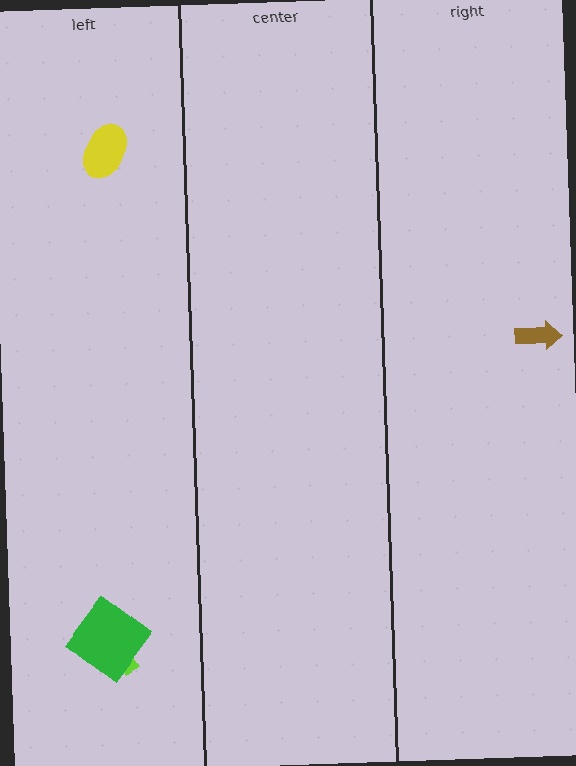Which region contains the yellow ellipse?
The left region.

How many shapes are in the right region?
1.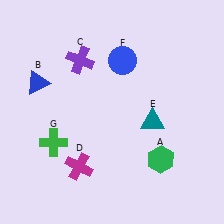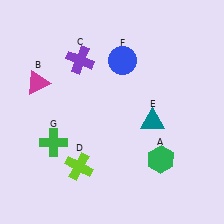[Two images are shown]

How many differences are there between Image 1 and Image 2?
There are 2 differences between the two images.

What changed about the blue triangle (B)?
In Image 1, B is blue. In Image 2, it changed to magenta.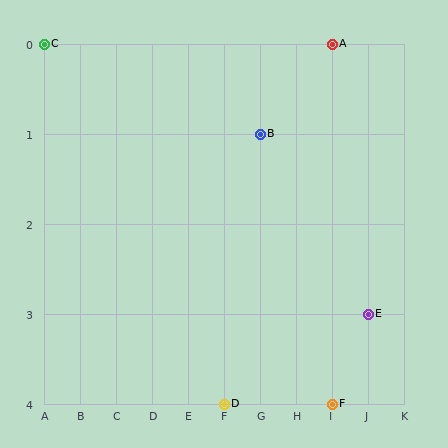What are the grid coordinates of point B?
Point B is at grid coordinates (G, 1).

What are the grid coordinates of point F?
Point F is at grid coordinates (I, 4).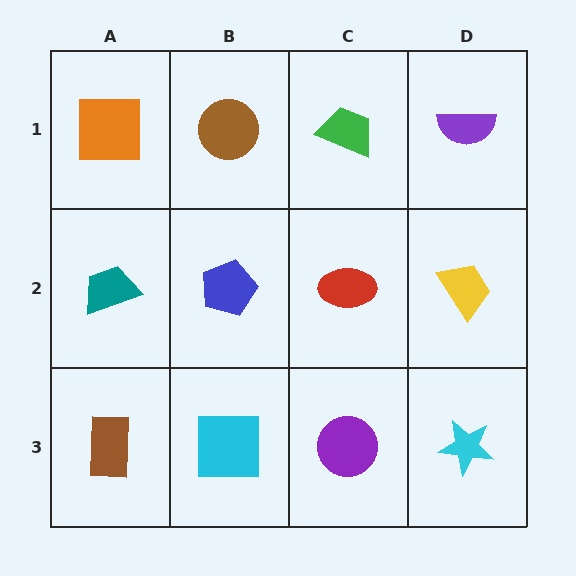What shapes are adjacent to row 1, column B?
A blue pentagon (row 2, column B), an orange square (row 1, column A), a green trapezoid (row 1, column C).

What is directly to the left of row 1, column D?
A green trapezoid.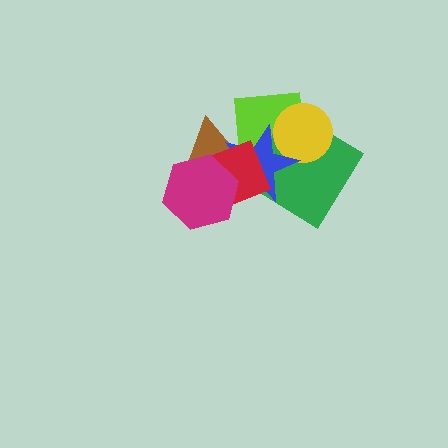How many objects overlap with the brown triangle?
4 objects overlap with the brown triangle.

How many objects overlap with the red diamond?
5 objects overlap with the red diamond.